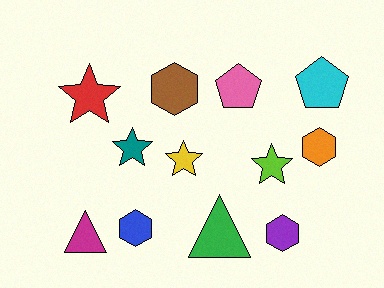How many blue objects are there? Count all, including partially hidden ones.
There is 1 blue object.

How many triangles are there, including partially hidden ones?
There are 2 triangles.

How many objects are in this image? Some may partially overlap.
There are 12 objects.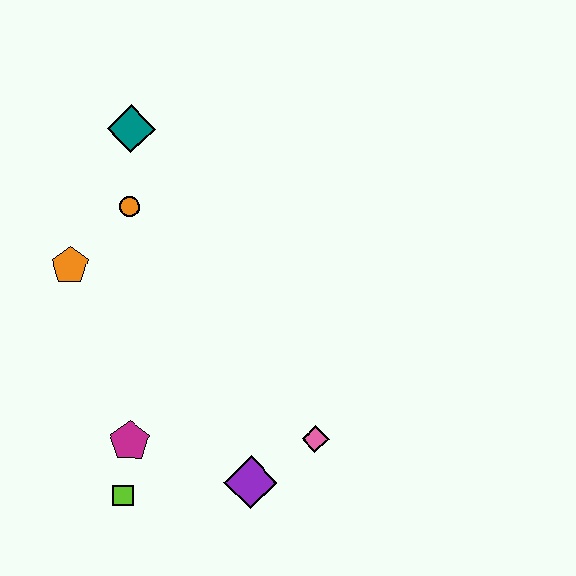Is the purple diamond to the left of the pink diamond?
Yes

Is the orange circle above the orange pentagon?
Yes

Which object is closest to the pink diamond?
The purple diamond is closest to the pink diamond.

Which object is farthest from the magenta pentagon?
The teal diamond is farthest from the magenta pentagon.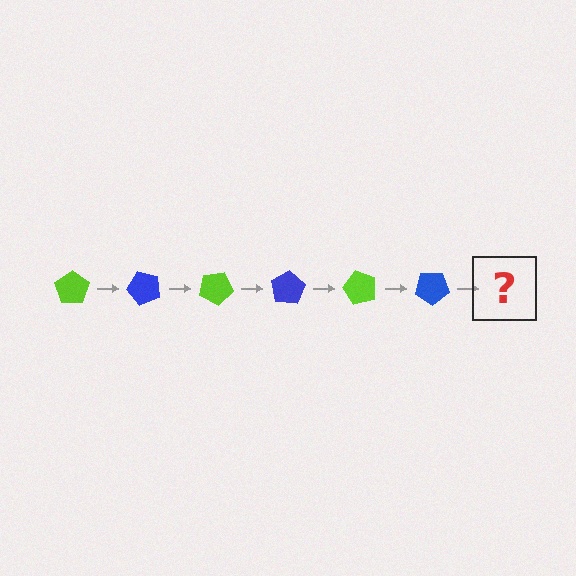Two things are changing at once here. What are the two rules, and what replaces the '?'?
The two rules are that it rotates 50 degrees each step and the color cycles through lime and blue. The '?' should be a lime pentagon, rotated 300 degrees from the start.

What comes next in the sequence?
The next element should be a lime pentagon, rotated 300 degrees from the start.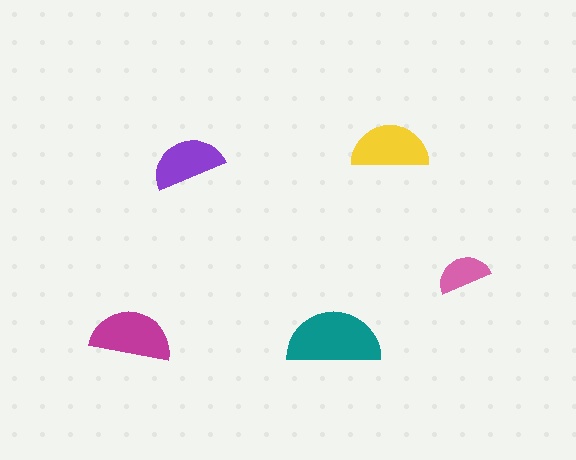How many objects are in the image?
There are 5 objects in the image.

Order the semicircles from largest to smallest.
the teal one, the magenta one, the yellow one, the purple one, the pink one.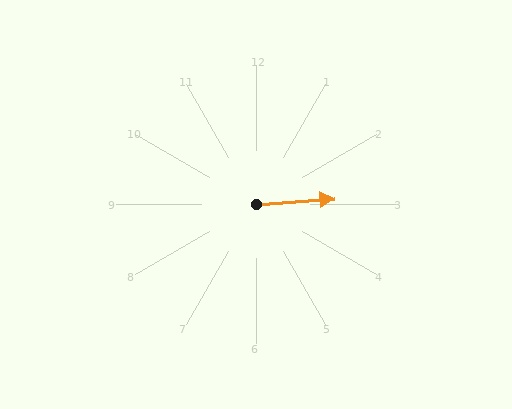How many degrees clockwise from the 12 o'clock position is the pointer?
Approximately 85 degrees.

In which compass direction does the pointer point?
East.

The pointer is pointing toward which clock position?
Roughly 3 o'clock.